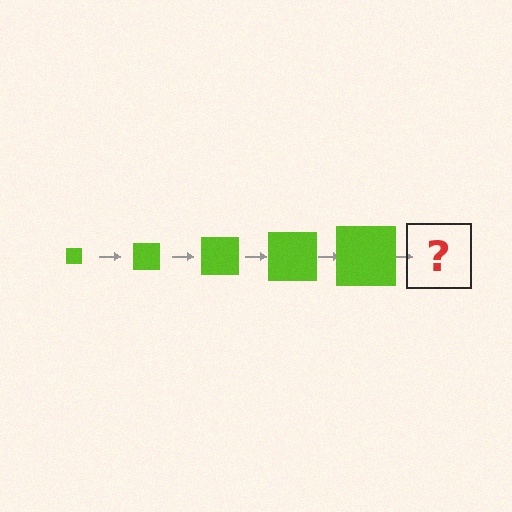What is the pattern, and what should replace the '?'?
The pattern is that the square gets progressively larger each step. The '?' should be a lime square, larger than the previous one.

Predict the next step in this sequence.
The next step is a lime square, larger than the previous one.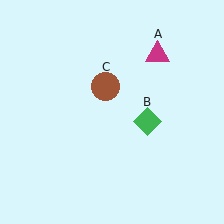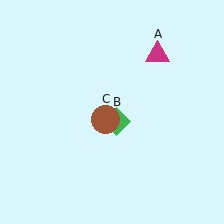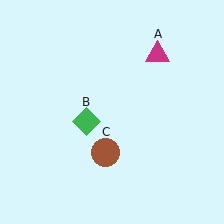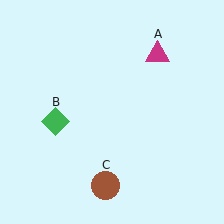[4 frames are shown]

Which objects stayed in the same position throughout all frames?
Magenta triangle (object A) remained stationary.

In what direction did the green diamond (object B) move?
The green diamond (object B) moved left.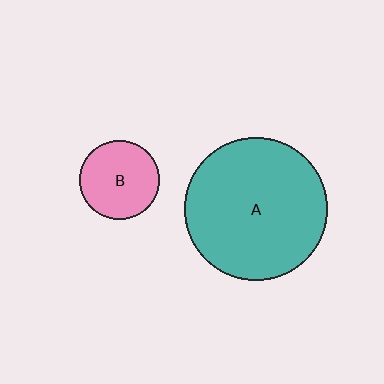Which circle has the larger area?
Circle A (teal).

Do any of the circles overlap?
No, none of the circles overlap.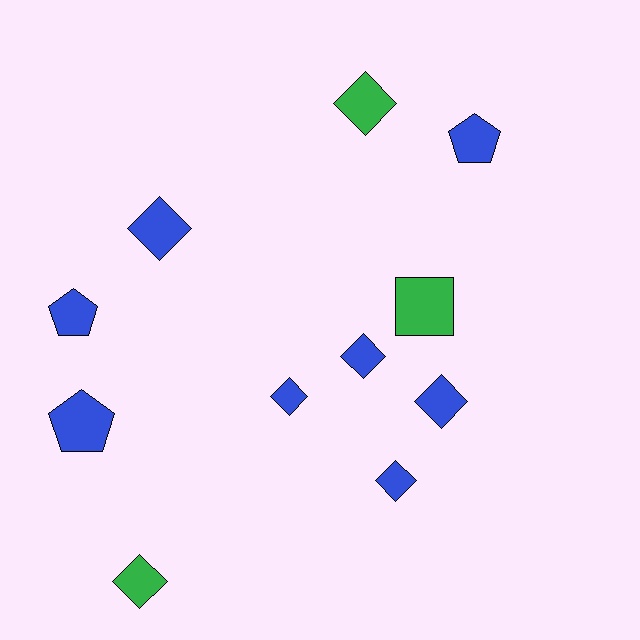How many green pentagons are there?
There are no green pentagons.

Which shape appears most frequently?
Diamond, with 7 objects.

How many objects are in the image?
There are 11 objects.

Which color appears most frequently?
Blue, with 8 objects.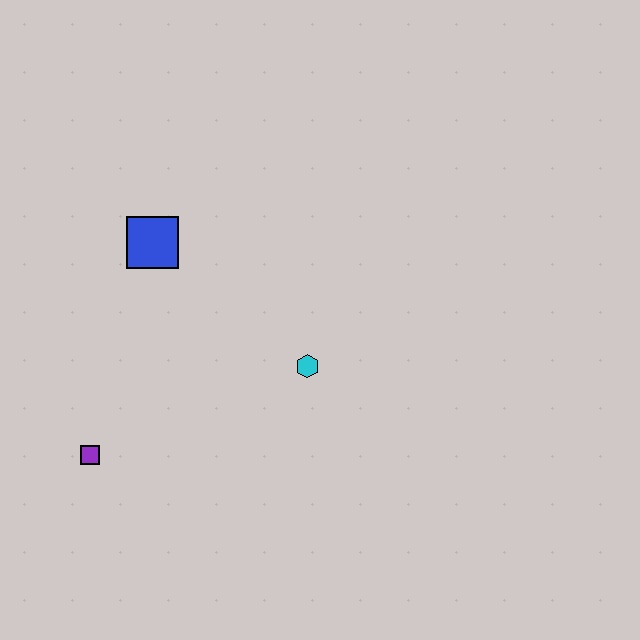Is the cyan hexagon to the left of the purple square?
No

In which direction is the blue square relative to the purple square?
The blue square is above the purple square.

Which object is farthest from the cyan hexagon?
The purple square is farthest from the cyan hexagon.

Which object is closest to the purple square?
The blue square is closest to the purple square.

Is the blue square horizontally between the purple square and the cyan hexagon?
Yes